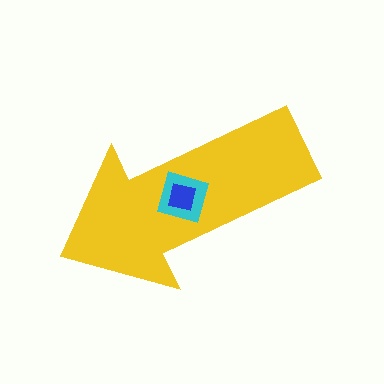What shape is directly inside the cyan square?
The blue square.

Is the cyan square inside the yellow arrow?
Yes.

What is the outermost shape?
The yellow arrow.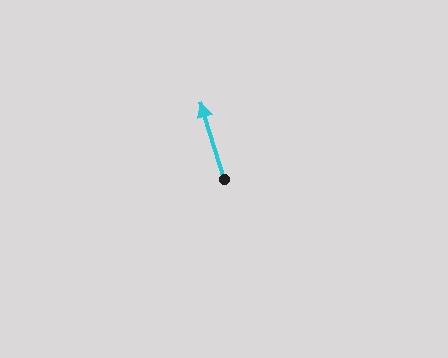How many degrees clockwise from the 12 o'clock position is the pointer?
Approximately 343 degrees.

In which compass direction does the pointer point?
North.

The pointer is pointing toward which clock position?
Roughly 11 o'clock.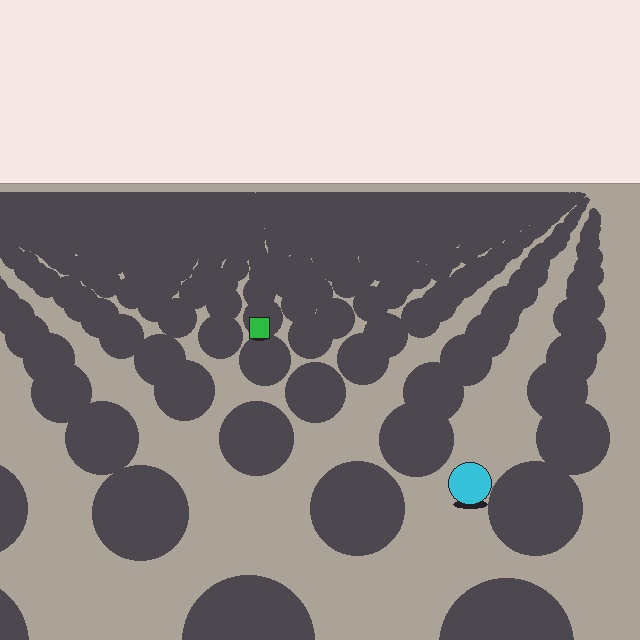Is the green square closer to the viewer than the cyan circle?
No. The cyan circle is closer — you can tell from the texture gradient: the ground texture is coarser near it.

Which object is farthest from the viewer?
The green square is farthest from the viewer. It appears smaller and the ground texture around it is denser.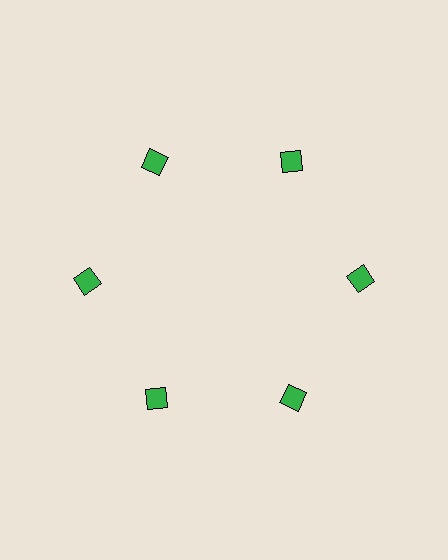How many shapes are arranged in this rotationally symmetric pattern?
There are 6 shapes, arranged in 6 groups of 1.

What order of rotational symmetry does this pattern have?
This pattern has 6-fold rotational symmetry.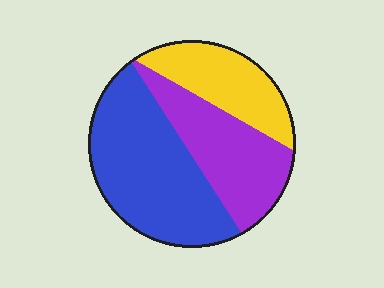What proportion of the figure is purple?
Purple covers 31% of the figure.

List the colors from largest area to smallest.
From largest to smallest: blue, purple, yellow.